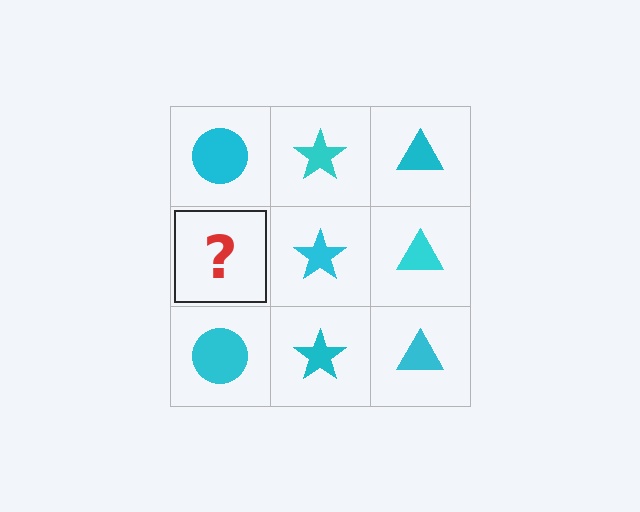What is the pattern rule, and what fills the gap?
The rule is that each column has a consistent shape. The gap should be filled with a cyan circle.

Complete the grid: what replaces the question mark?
The question mark should be replaced with a cyan circle.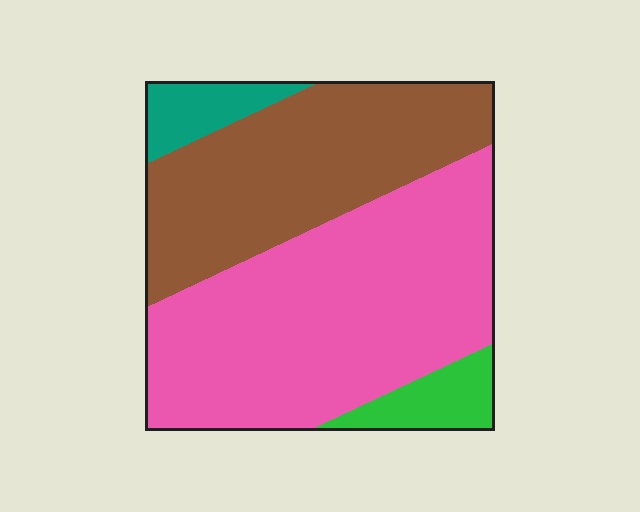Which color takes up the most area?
Pink, at roughly 50%.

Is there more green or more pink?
Pink.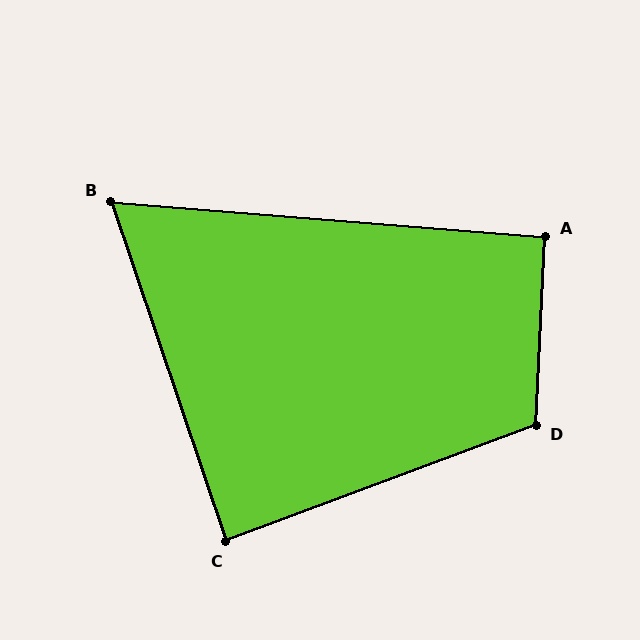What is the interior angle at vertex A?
Approximately 92 degrees (approximately right).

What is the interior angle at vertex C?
Approximately 88 degrees (approximately right).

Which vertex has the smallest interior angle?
B, at approximately 67 degrees.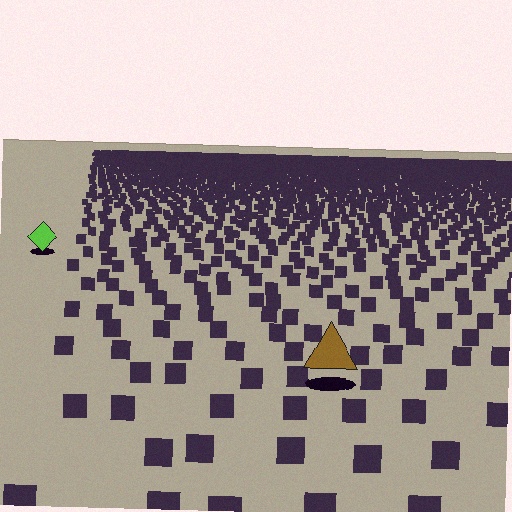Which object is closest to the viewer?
The brown triangle is closest. The texture marks near it are larger and more spread out.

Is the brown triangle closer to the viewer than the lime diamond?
Yes. The brown triangle is closer — you can tell from the texture gradient: the ground texture is coarser near it.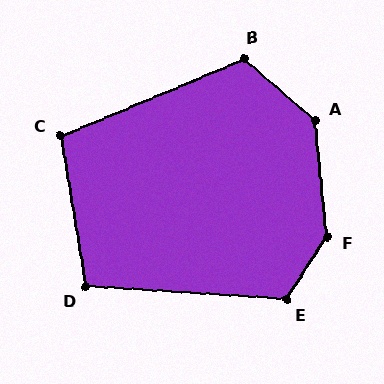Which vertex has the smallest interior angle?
D, at approximately 103 degrees.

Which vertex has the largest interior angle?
F, at approximately 141 degrees.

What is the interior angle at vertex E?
Approximately 120 degrees (obtuse).